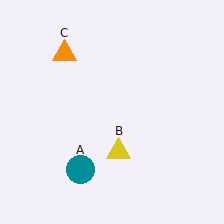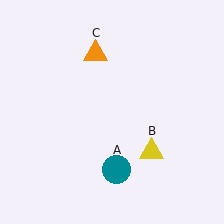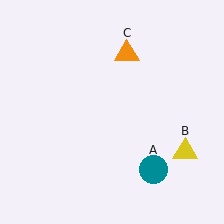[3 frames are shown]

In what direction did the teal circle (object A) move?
The teal circle (object A) moved right.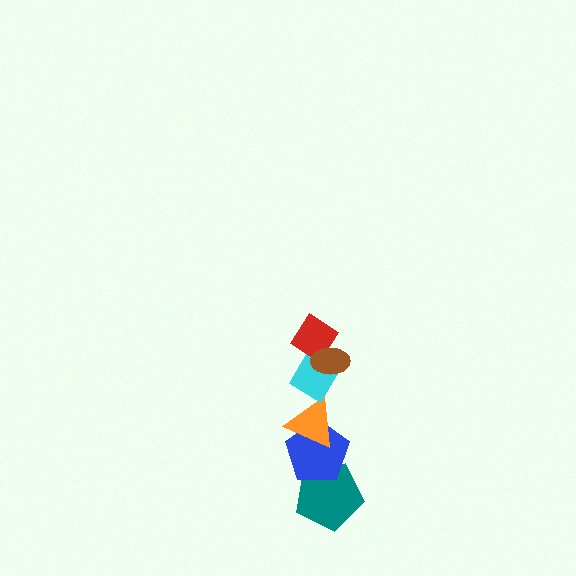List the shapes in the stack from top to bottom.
From top to bottom: the brown ellipse, the red diamond, the cyan diamond, the orange triangle, the blue pentagon, the teal pentagon.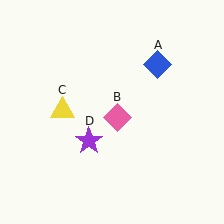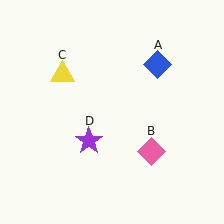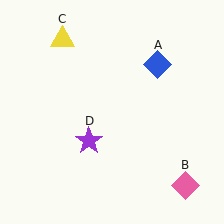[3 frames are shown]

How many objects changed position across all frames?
2 objects changed position: pink diamond (object B), yellow triangle (object C).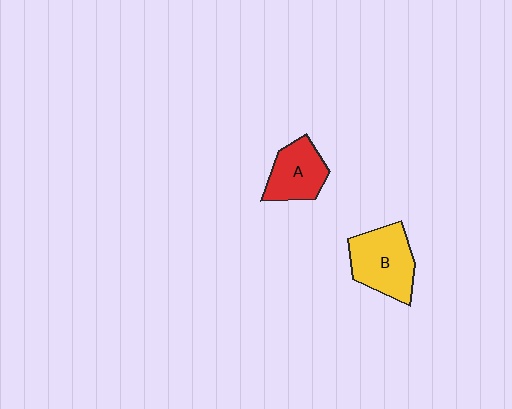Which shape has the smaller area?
Shape A (red).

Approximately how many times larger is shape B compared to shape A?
Approximately 1.3 times.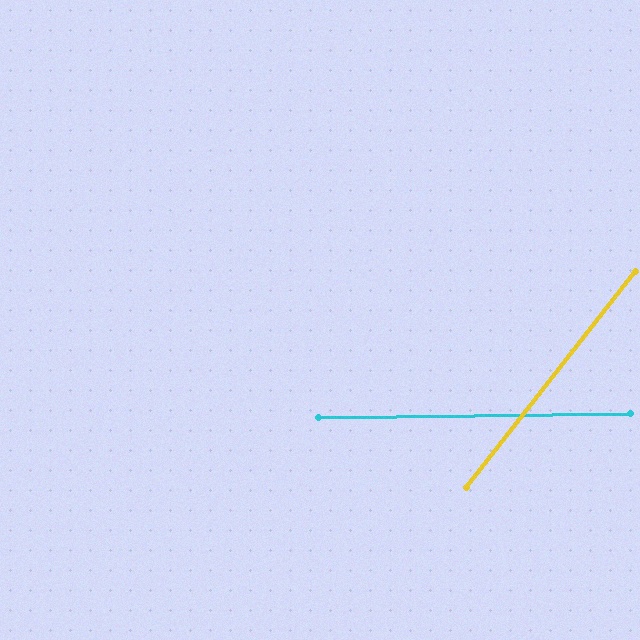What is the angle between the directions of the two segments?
Approximately 51 degrees.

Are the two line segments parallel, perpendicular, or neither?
Neither parallel nor perpendicular — they differ by about 51°.